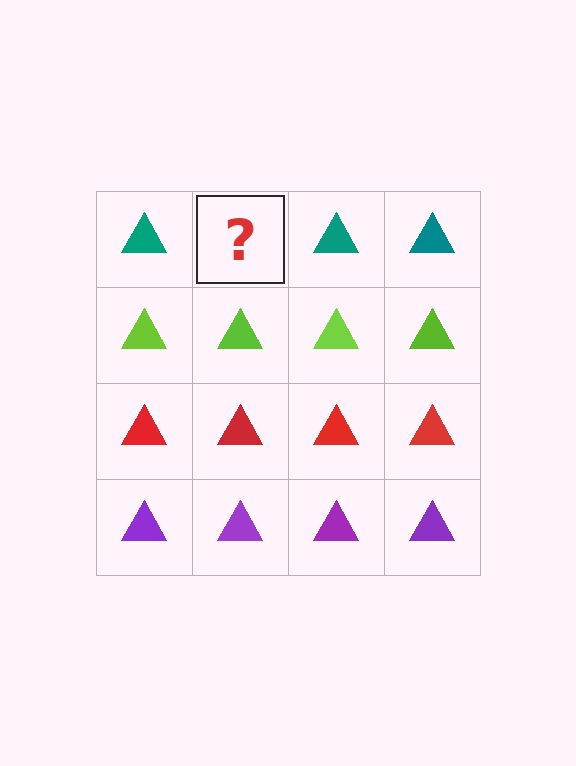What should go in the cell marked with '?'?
The missing cell should contain a teal triangle.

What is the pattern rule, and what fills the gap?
The rule is that each row has a consistent color. The gap should be filled with a teal triangle.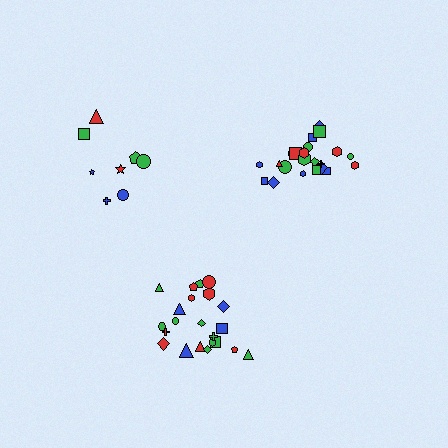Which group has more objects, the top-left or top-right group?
The top-right group.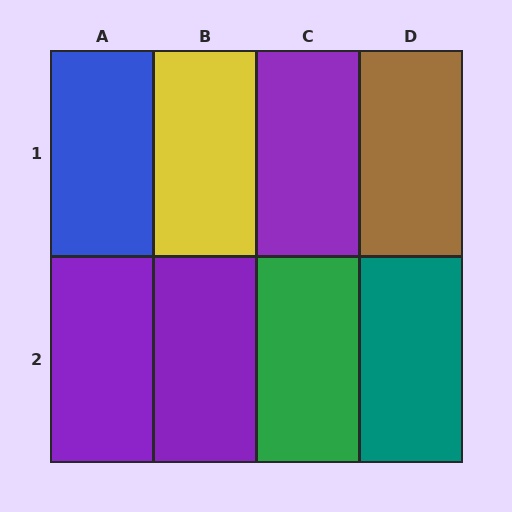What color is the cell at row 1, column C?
Purple.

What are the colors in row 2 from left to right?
Purple, purple, green, teal.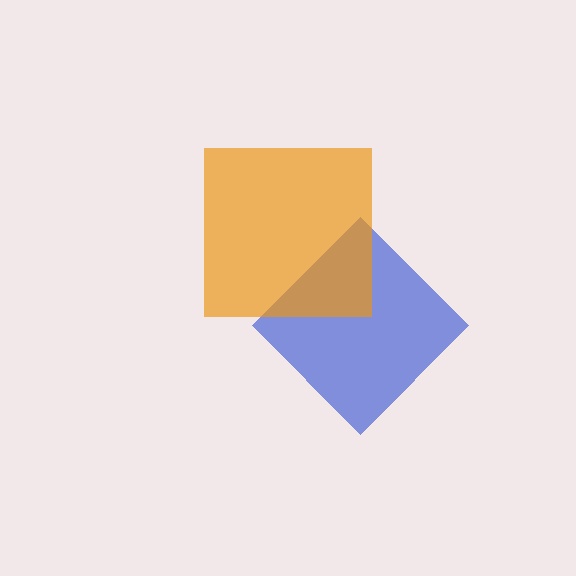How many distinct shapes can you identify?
There are 2 distinct shapes: a blue diamond, an orange square.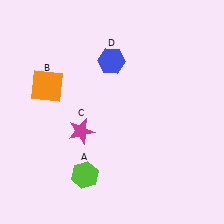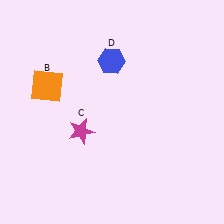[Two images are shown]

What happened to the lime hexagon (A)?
The lime hexagon (A) was removed in Image 2. It was in the bottom-left area of Image 1.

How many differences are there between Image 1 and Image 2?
There is 1 difference between the two images.